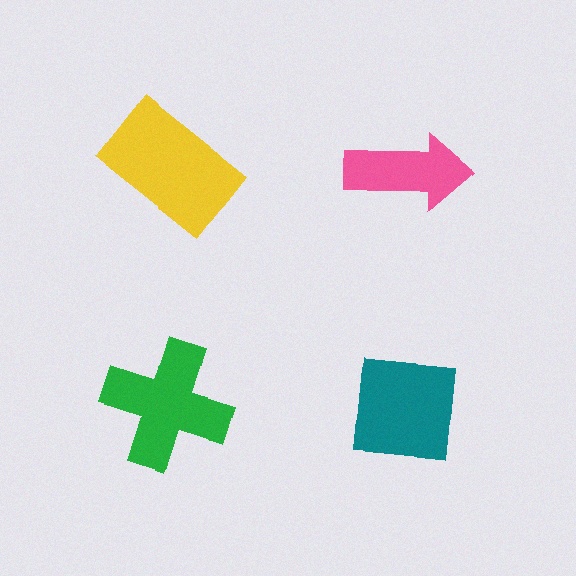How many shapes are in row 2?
2 shapes.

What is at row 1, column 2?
A pink arrow.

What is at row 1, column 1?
A yellow rectangle.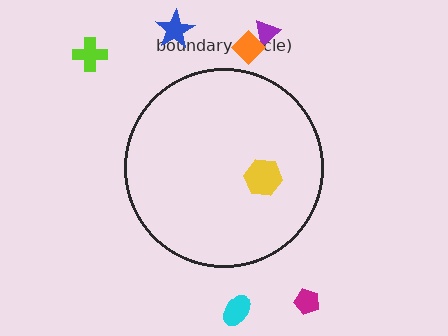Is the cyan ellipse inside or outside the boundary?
Outside.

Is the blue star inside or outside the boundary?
Outside.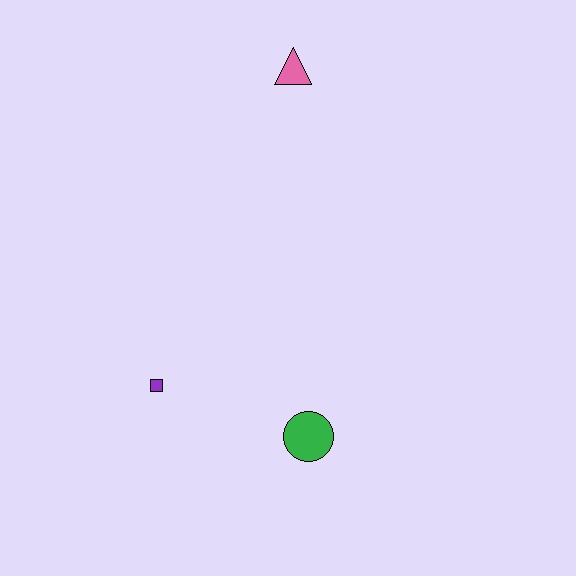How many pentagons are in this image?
There are no pentagons.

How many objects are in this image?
There are 3 objects.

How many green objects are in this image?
There is 1 green object.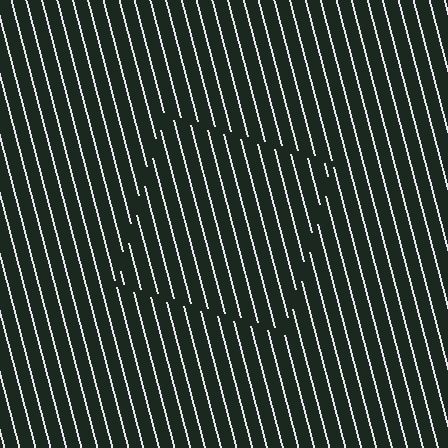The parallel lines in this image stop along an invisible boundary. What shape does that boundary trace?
An illusory square. The interior of the shape contains the same grating, shifted by half a period — the contour is defined by the phase discontinuity where line-ends from the inner and outer gratings abut.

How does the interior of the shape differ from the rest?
The interior of the shape contains the same grating, shifted by half a period — the contour is defined by the phase discontinuity where line-ends from the inner and outer gratings abut.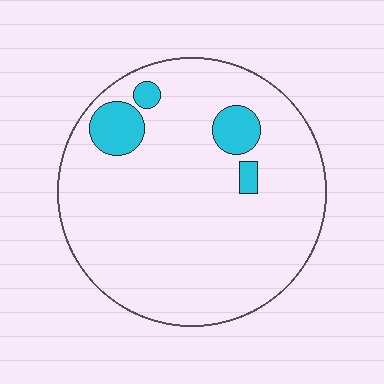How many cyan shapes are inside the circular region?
4.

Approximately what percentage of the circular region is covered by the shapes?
Approximately 10%.